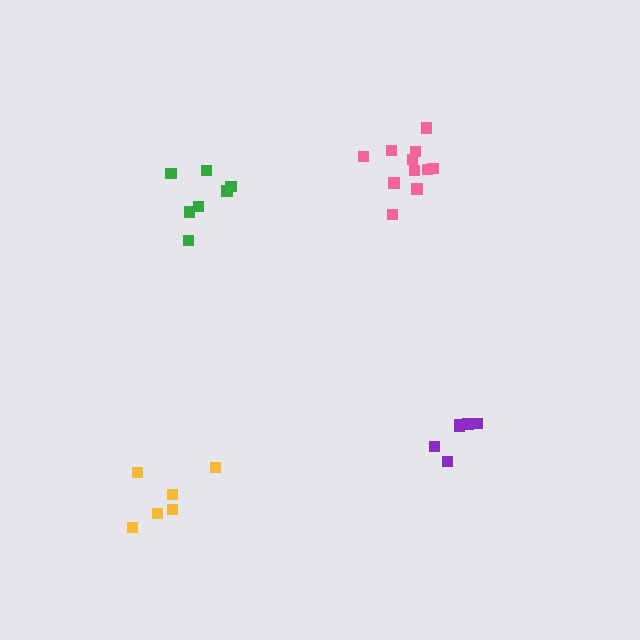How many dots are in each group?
Group 1: 7 dots, Group 2: 6 dots, Group 3: 11 dots, Group 4: 6 dots (30 total).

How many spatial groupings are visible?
There are 4 spatial groupings.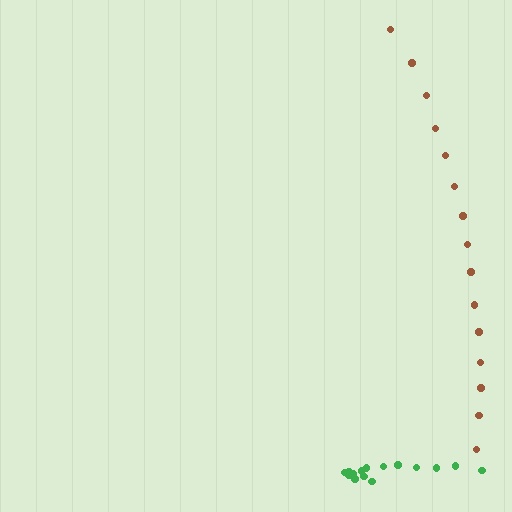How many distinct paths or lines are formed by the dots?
There are 2 distinct paths.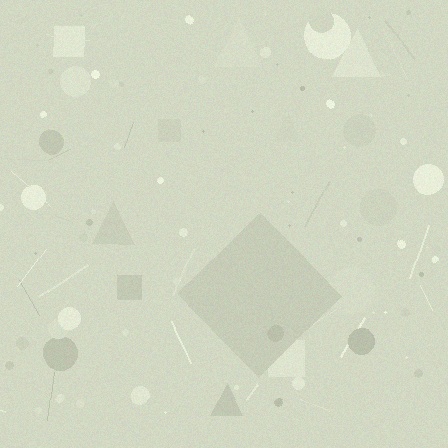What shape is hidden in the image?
A diamond is hidden in the image.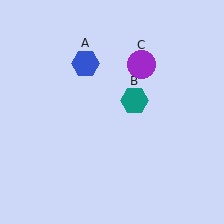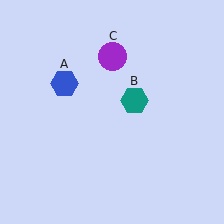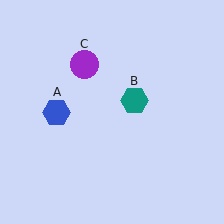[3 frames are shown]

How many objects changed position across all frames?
2 objects changed position: blue hexagon (object A), purple circle (object C).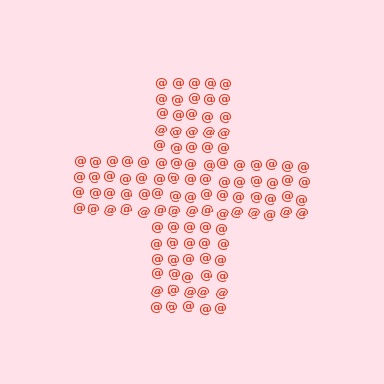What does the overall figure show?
The overall figure shows a cross.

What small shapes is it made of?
It is made of small at signs.